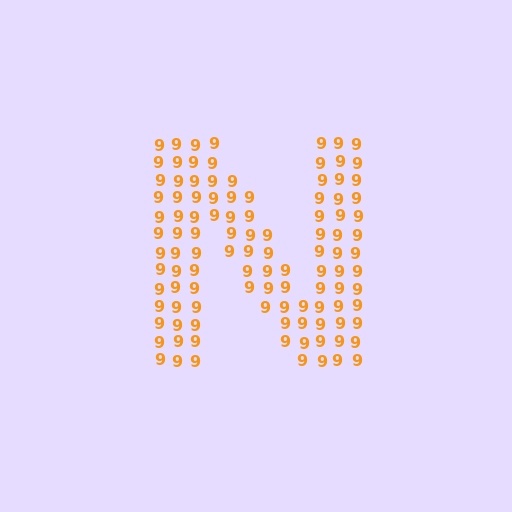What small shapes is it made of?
It is made of small digit 9's.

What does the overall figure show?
The overall figure shows the letter N.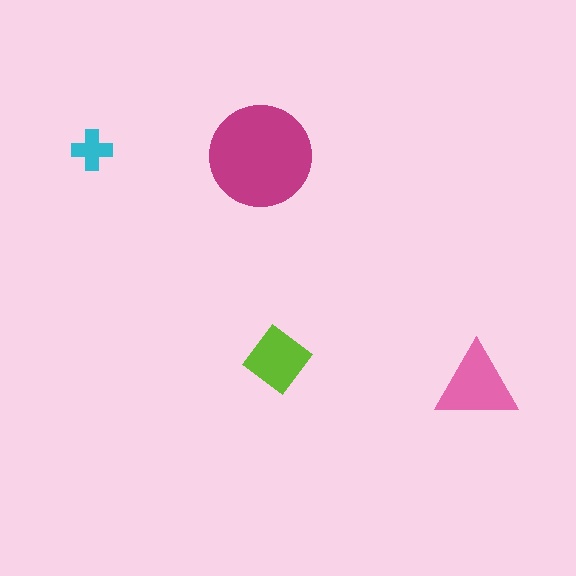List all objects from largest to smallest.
The magenta circle, the pink triangle, the lime diamond, the cyan cross.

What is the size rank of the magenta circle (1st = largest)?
1st.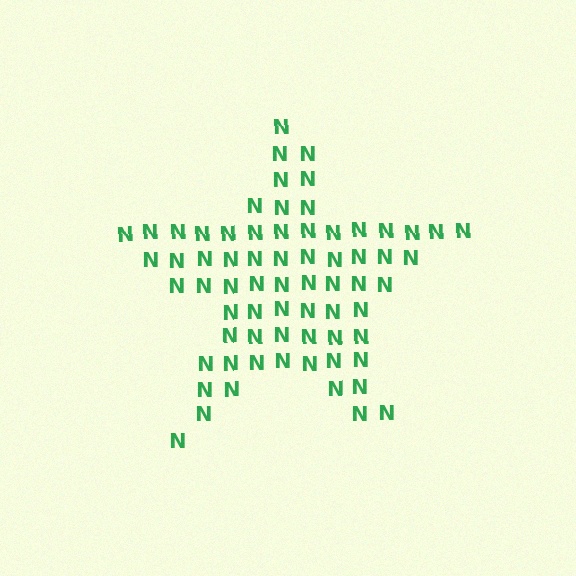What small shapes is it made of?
It is made of small letter N's.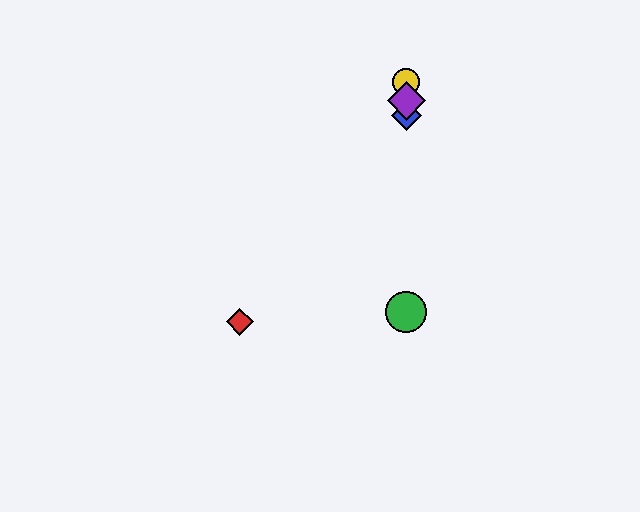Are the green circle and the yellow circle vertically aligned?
Yes, both are at x≈406.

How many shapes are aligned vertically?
4 shapes (the blue diamond, the green circle, the yellow circle, the purple diamond) are aligned vertically.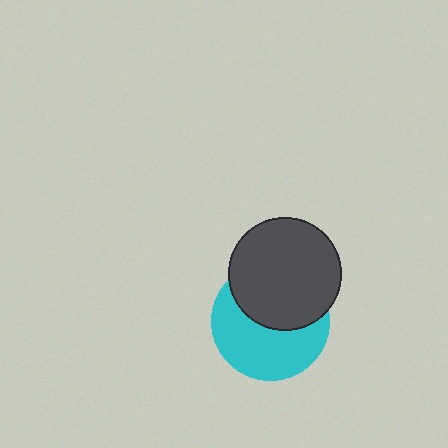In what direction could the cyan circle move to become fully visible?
The cyan circle could move down. That would shift it out from behind the dark gray circle entirely.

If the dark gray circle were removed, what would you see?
You would see the complete cyan circle.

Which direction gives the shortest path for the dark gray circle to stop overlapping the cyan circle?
Moving up gives the shortest separation.